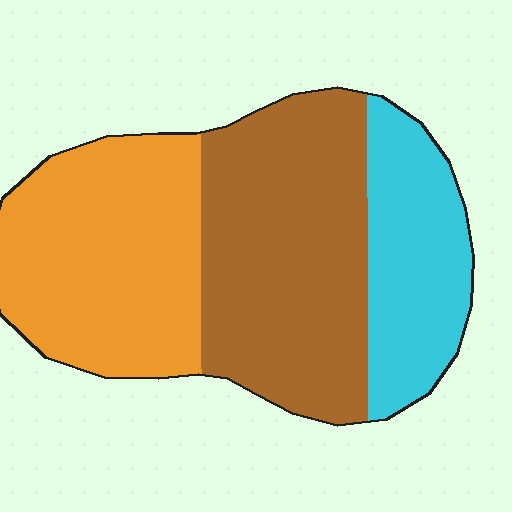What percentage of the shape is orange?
Orange covers roughly 35% of the shape.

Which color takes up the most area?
Brown, at roughly 40%.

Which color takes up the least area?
Cyan, at roughly 20%.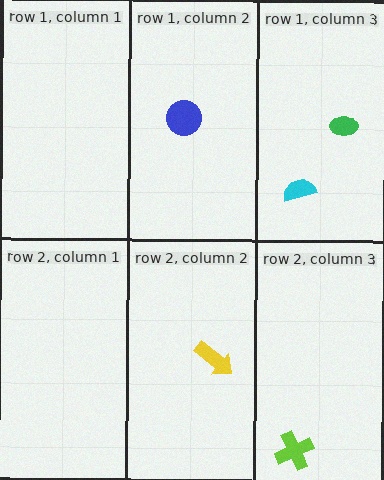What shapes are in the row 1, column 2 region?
The blue circle.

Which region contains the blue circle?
The row 1, column 2 region.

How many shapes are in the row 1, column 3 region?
2.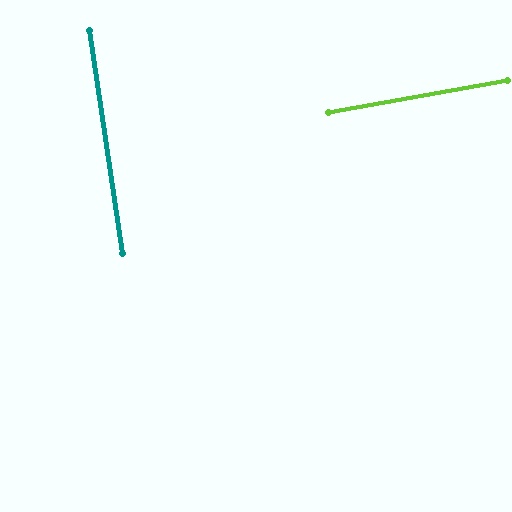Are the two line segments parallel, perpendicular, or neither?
Perpendicular — they meet at approximately 89°.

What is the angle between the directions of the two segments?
Approximately 89 degrees.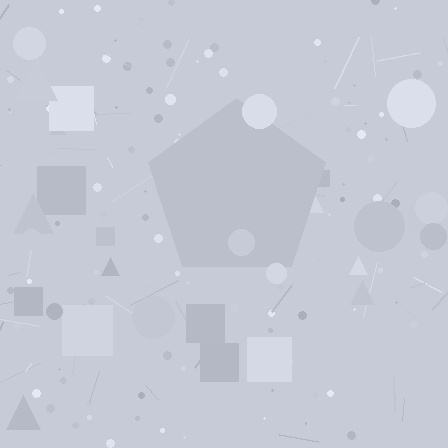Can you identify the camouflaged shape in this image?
The camouflaged shape is a pentagon.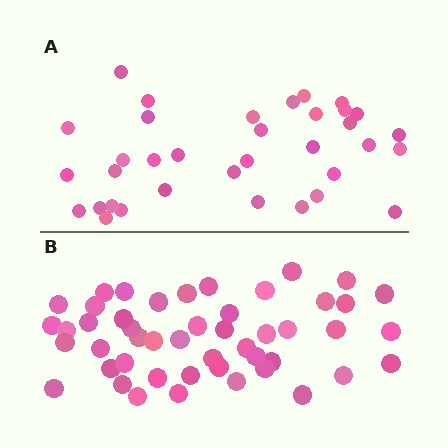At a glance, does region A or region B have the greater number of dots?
Region B (the bottom region) has more dots.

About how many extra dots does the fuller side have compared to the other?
Region B has approximately 15 more dots than region A.